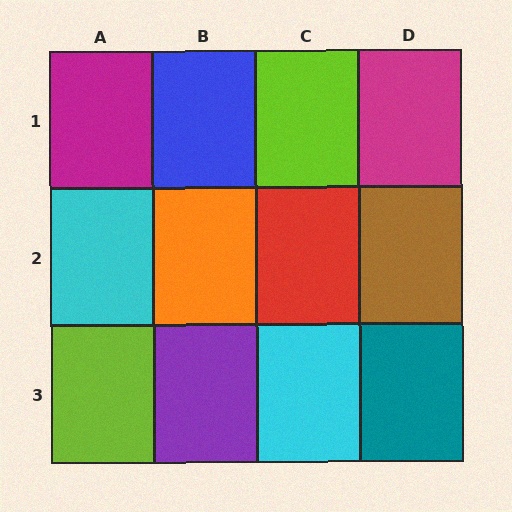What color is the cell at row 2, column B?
Orange.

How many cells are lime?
2 cells are lime.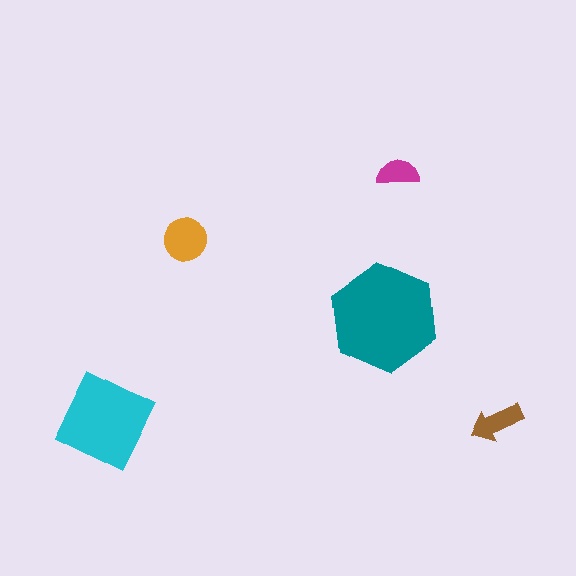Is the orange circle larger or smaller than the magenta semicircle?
Larger.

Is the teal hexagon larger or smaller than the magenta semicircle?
Larger.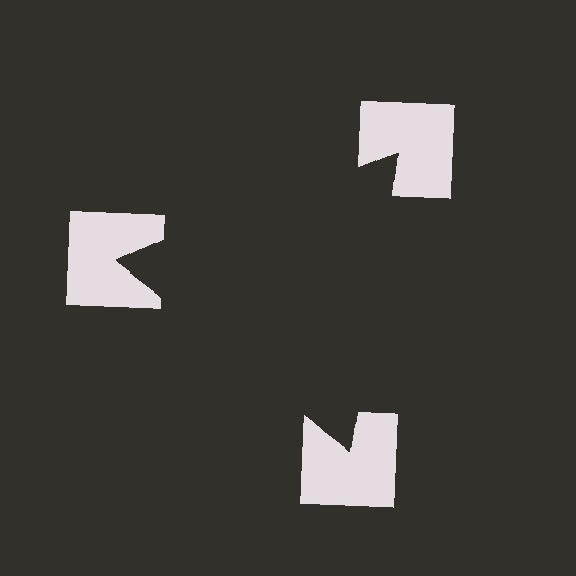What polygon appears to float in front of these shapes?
An illusory triangle — its edges are inferred from the aligned wedge cuts in the notched squares, not physically drawn.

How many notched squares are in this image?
There are 3 — one at each vertex of the illusory triangle.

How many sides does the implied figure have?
3 sides.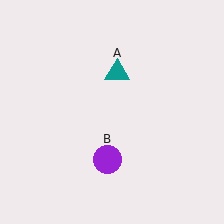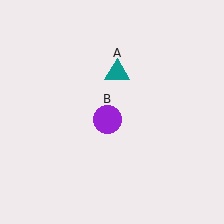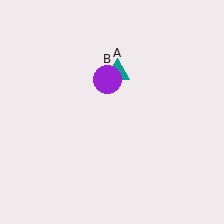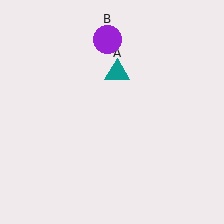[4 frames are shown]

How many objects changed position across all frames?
1 object changed position: purple circle (object B).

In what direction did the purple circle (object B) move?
The purple circle (object B) moved up.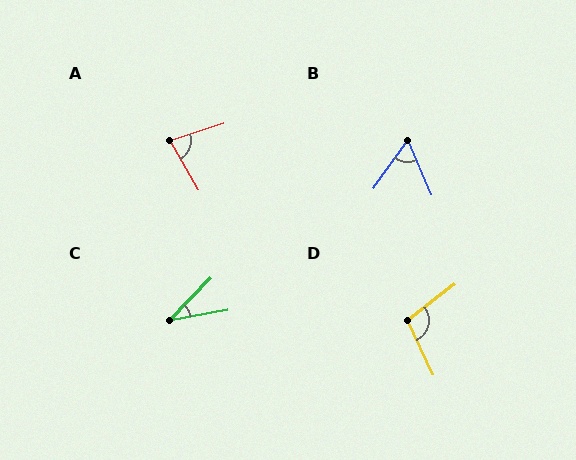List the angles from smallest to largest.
C (35°), B (59°), A (78°), D (103°).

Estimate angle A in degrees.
Approximately 78 degrees.